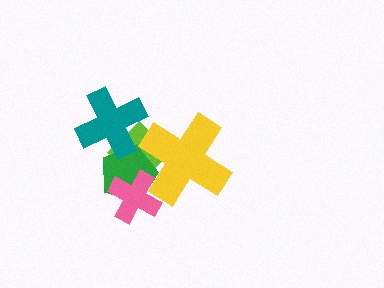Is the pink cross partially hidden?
No, no other shape covers it.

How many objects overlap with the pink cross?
3 objects overlap with the pink cross.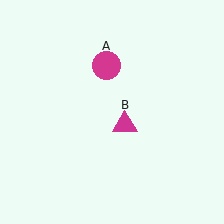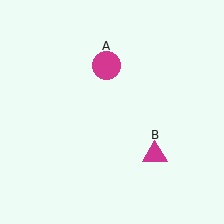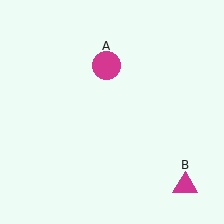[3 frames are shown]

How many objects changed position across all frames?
1 object changed position: magenta triangle (object B).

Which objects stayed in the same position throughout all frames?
Magenta circle (object A) remained stationary.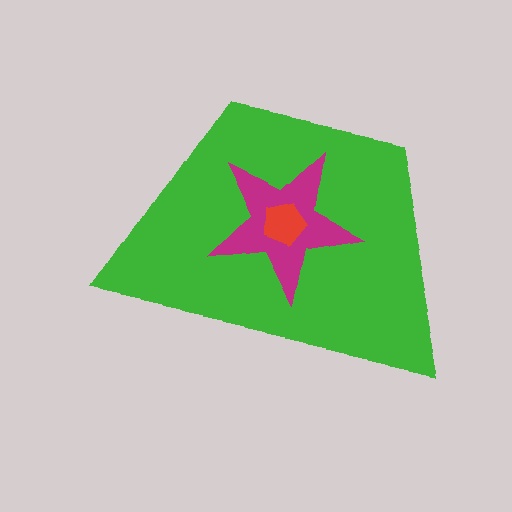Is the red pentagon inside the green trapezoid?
Yes.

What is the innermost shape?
The red pentagon.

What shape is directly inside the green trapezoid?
The magenta star.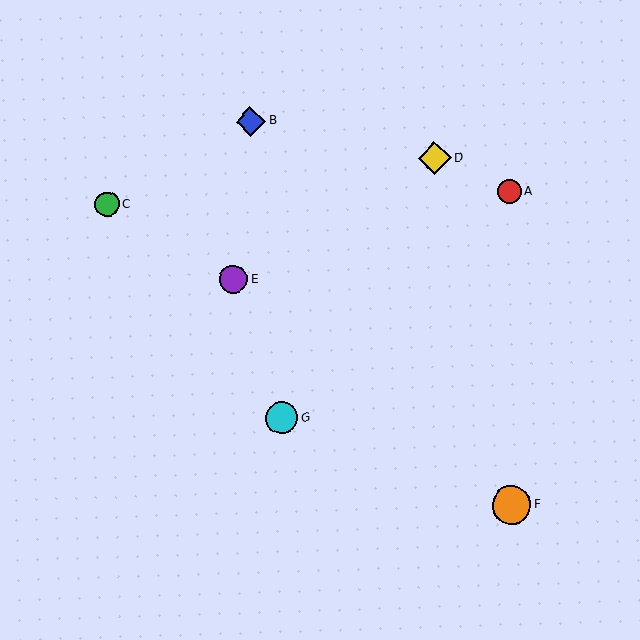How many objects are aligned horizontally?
2 objects (A, C) are aligned horizontally.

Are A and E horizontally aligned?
No, A is at y≈192 and E is at y≈279.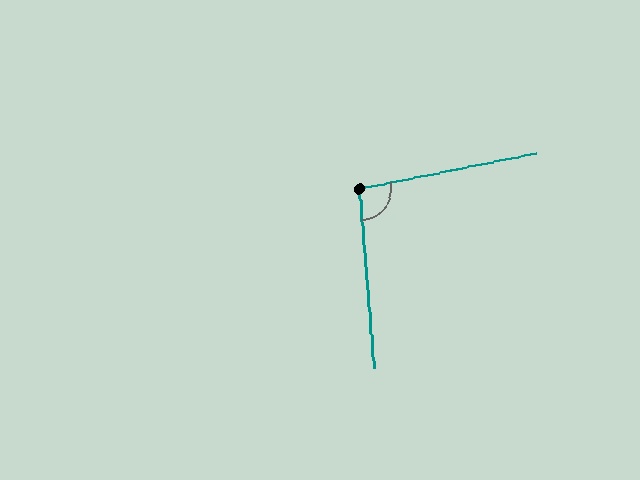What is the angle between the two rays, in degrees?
Approximately 97 degrees.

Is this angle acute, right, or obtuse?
It is obtuse.